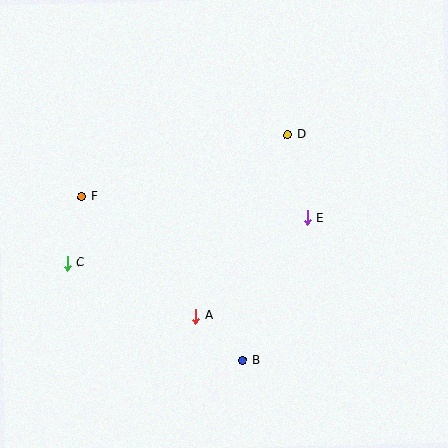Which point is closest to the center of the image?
Point E at (307, 218) is closest to the center.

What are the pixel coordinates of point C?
Point C is at (67, 263).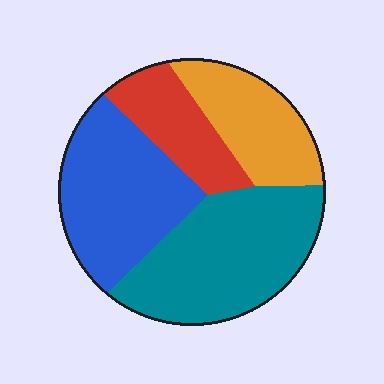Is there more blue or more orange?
Blue.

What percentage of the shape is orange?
Orange takes up about one fifth (1/5) of the shape.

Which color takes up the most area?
Teal, at roughly 35%.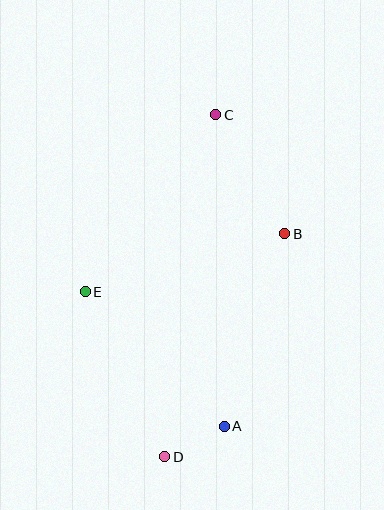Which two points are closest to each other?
Points A and D are closest to each other.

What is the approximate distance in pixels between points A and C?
The distance between A and C is approximately 312 pixels.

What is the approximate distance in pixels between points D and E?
The distance between D and E is approximately 183 pixels.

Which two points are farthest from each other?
Points C and D are farthest from each other.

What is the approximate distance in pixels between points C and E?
The distance between C and E is approximately 219 pixels.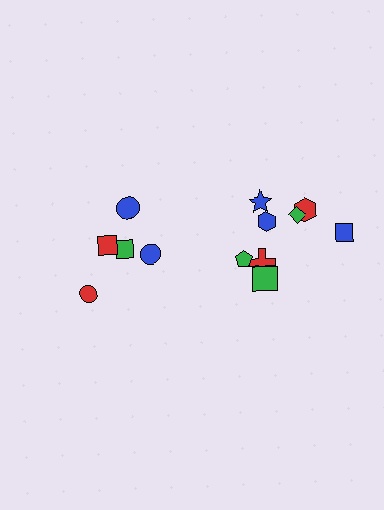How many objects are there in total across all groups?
There are 13 objects.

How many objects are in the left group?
There are 5 objects.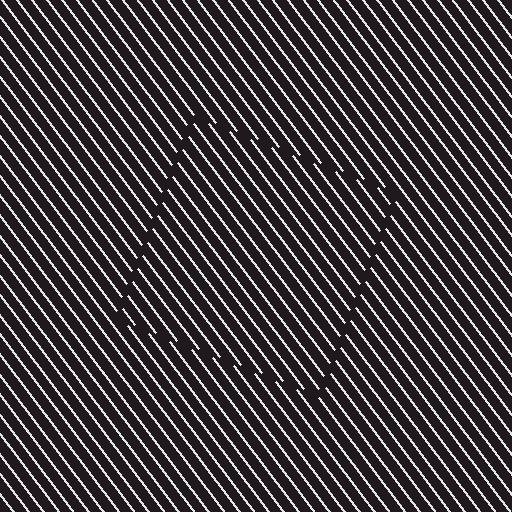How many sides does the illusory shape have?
4 sides — the line-ends trace a square.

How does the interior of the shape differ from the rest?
The interior of the shape contains the same grating, shifted by half a period — the contour is defined by the phase discontinuity where line-ends from the inner and outer gratings abut.